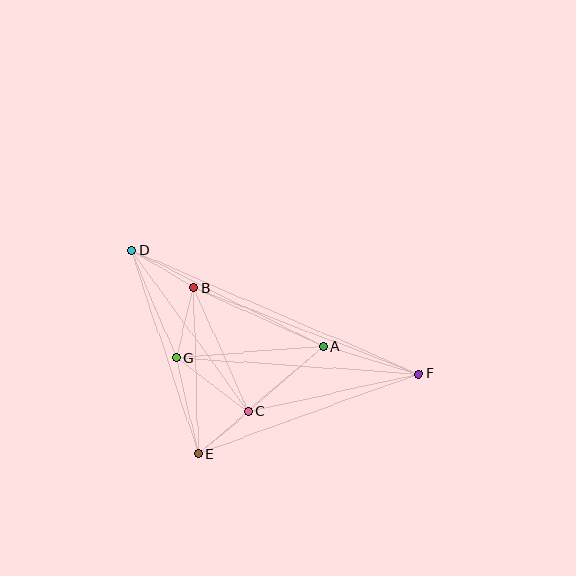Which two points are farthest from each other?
Points D and F are farthest from each other.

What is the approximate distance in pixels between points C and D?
The distance between C and D is approximately 200 pixels.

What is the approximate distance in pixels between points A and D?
The distance between A and D is approximately 215 pixels.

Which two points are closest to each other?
Points C and E are closest to each other.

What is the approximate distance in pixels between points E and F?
The distance between E and F is approximately 235 pixels.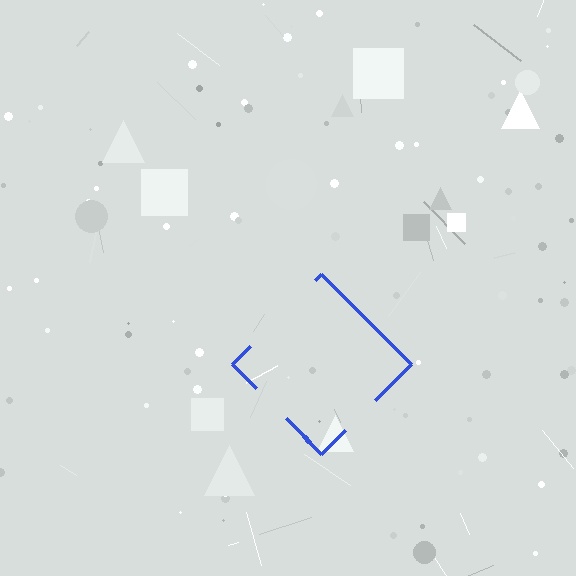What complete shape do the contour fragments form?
The contour fragments form a diamond.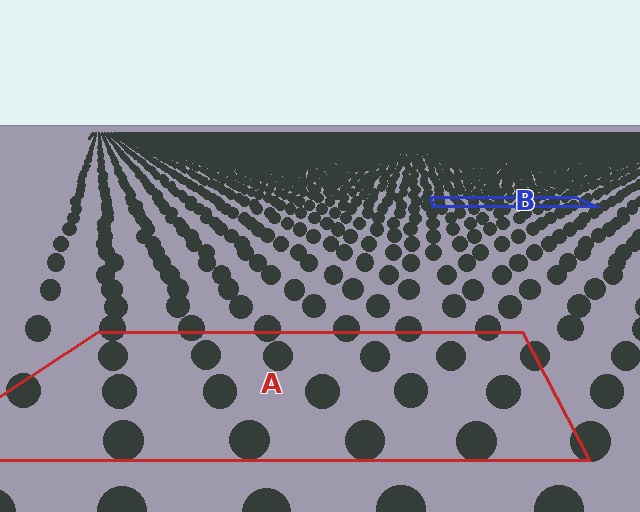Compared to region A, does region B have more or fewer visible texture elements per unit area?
Region B has more texture elements per unit area — they are packed more densely because it is farther away.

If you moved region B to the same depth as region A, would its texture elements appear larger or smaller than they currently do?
They would appear larger. At a closer depth, the same texture elements are projected at a bigger on-screen size.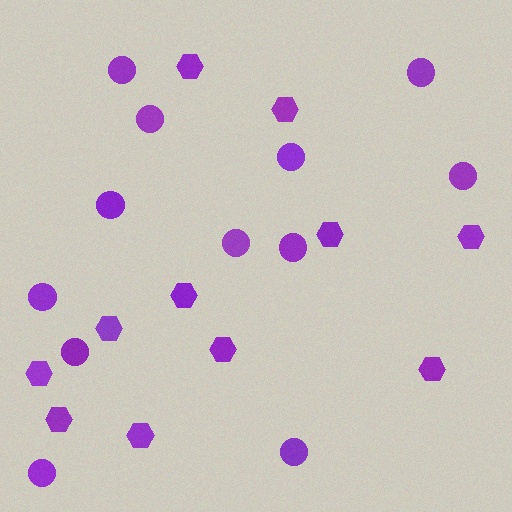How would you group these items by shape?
There are 2 groups: one group of hexagons (11) and one group of circles (12).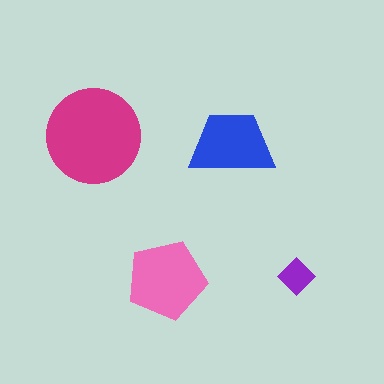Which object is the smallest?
The purple diamond.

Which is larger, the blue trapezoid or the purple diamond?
The blue trapezoid.